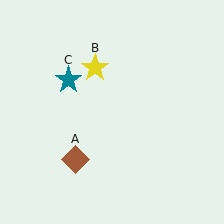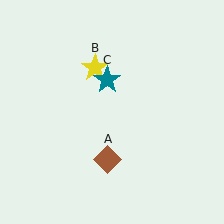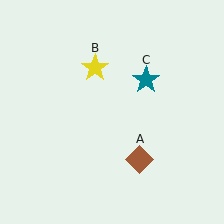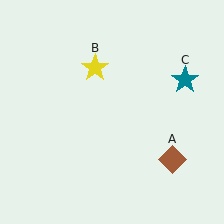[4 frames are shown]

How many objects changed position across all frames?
2 objects changed position: brown diamond (object A), teal star (object C).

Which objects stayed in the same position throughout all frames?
Yellow star (object B) remained stationary.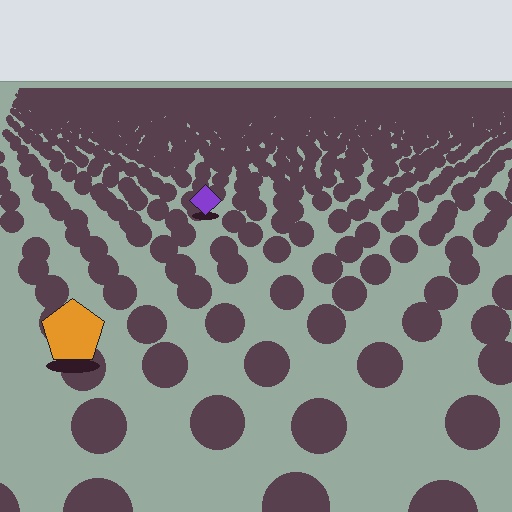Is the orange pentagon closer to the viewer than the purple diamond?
Yes. The orange pentagon is closer — you can tell from the texture gradient: the ground texture is coarser near it.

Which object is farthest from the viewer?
The purple diamond is farthest from the viewer. It appears smaller and the ground texture around it is denser.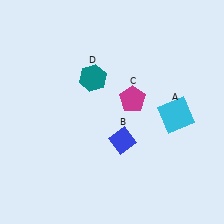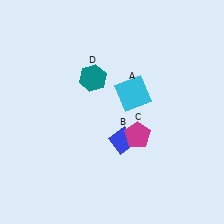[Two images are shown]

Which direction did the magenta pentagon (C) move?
The magenta pentagon (C) moved down.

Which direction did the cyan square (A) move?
The cyan square (A) moved left.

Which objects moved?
The objects that moved are: the cyan square (A), the magenta pentagon (C).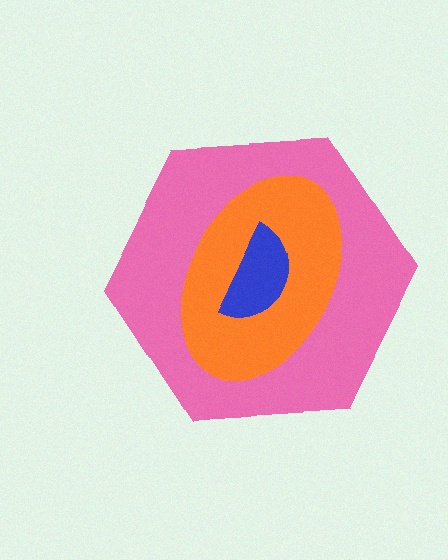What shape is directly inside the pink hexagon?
The orange ellipse.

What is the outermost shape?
The pink hexagon.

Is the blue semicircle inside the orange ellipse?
Yes.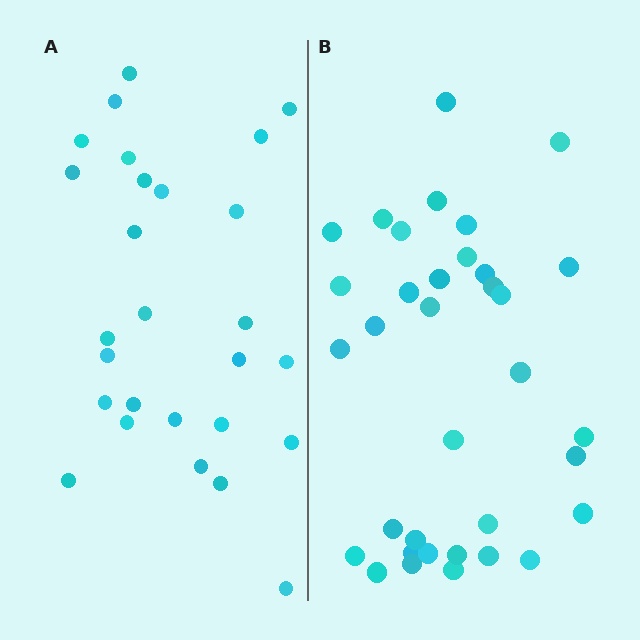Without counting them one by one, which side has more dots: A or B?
Region B (the right region) has more dots.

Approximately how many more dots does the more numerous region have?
Region B has roughly 8 or so more dots than region A.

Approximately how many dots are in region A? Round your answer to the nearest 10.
About 30 dots. (The exact count is 27, which rounds to 30.)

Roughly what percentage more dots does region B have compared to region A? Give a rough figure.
About 30% more.